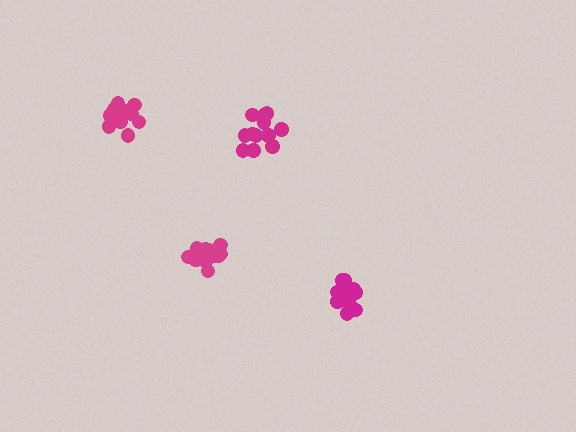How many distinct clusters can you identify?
There are 4 distinct clusters.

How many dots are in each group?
Group 1: 12 dots, Group 2: 16 dots, Group 3: 13 dots, Group 4: 12 dots (53 total).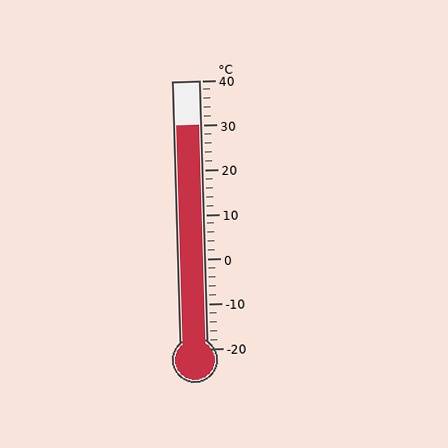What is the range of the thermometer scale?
The thermometer scale ranges from -20°C to 40°C.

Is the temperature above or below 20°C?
The temperature is above 20°C.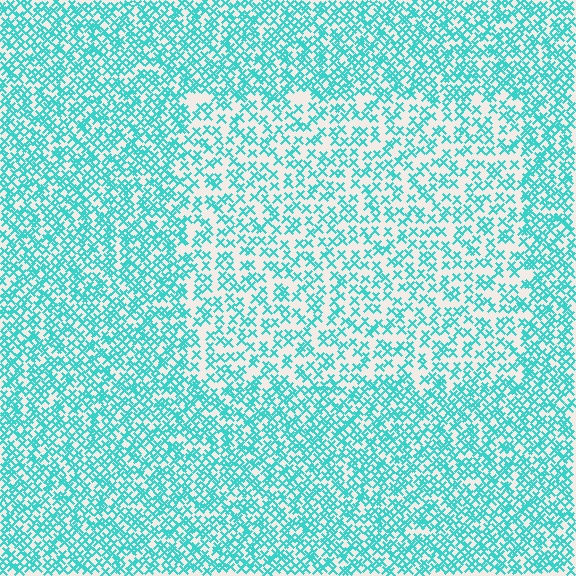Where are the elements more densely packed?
The elements are more densely packed outside the rectangle boundary.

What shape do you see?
I see a rectangle.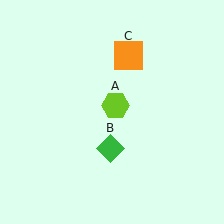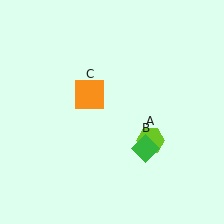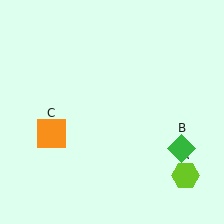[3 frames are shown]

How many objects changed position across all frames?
3 objects changed position: lime hexagon (object A), green diamond (object B), orange square (object C).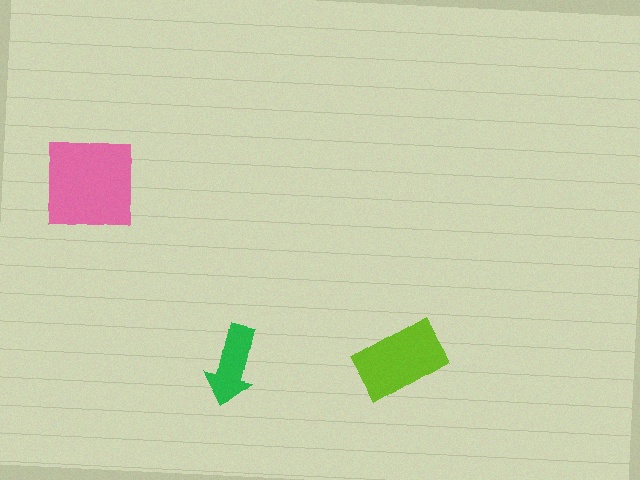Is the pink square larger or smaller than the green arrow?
Larger.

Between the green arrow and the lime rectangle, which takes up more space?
The lime rectangle.